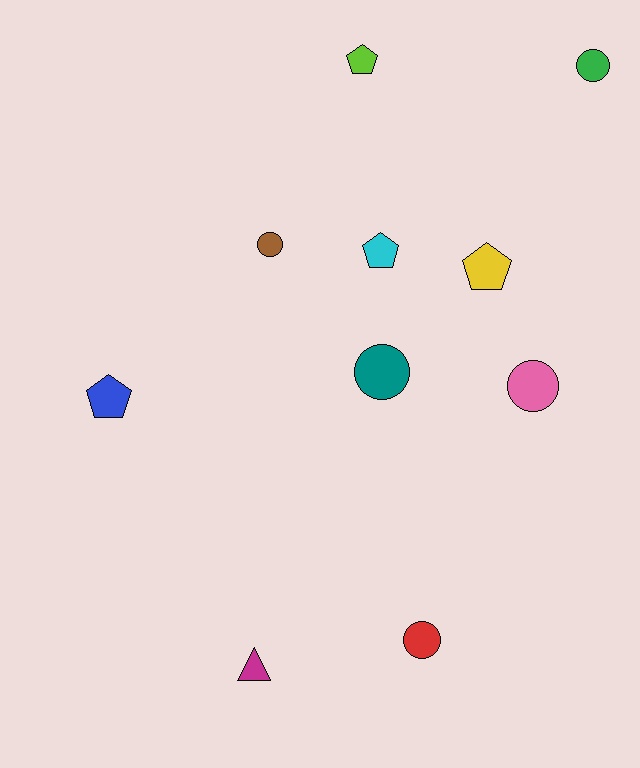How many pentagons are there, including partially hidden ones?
There are 4 pentagons.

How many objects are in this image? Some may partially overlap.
There are 10 objects.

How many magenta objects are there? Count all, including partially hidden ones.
There is 1 magenta object.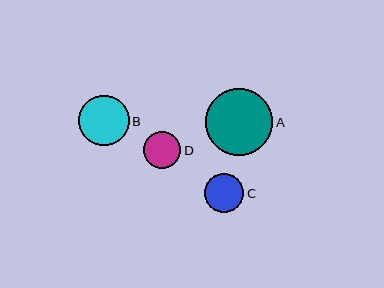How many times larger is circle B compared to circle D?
Circle B is approximately 1.3 times the size of circle D.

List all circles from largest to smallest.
From largest to smallest: A, B, C, D.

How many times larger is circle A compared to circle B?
Circle A is approximately 1.3 times the size of circle B.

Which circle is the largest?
Circle A is the largest with a size of approximately 67 pixels.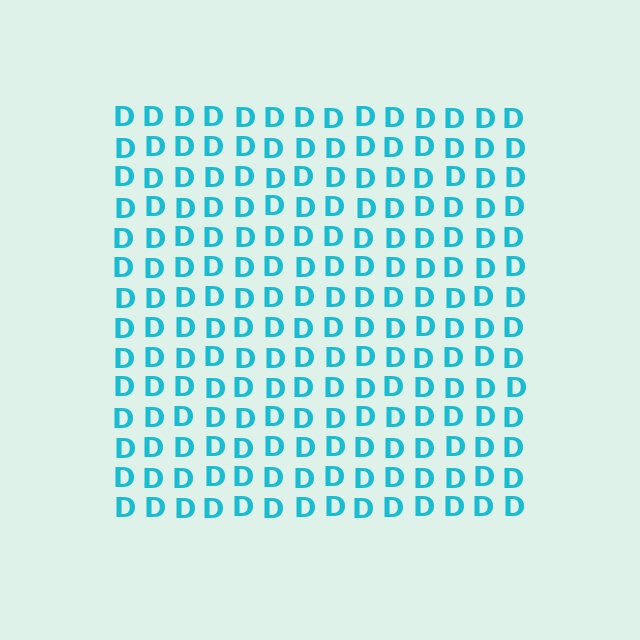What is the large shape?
The large shape is a square.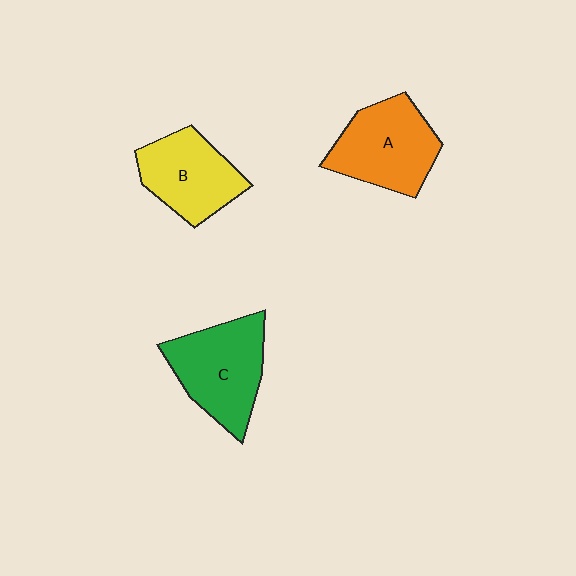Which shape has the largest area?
Shape C (green).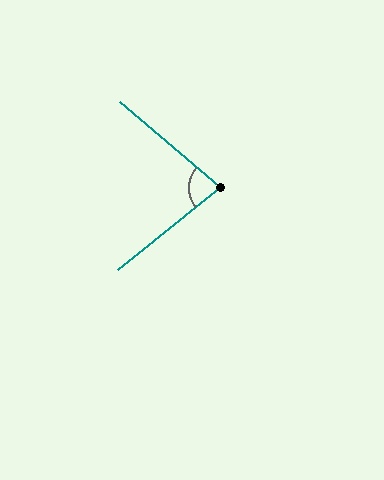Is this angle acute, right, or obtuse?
It is acute.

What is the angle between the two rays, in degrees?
Approximately 79 degrees.